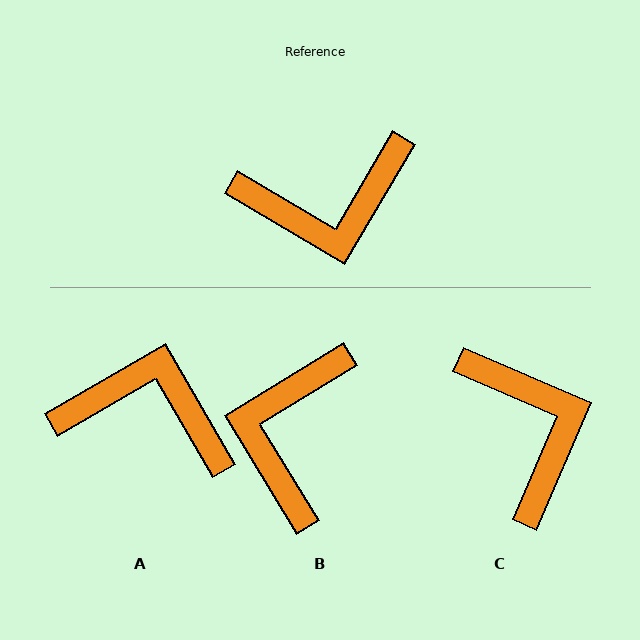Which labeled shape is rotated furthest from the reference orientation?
A, about 151 degrees away.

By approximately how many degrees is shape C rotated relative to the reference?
Approximately 98 degrees counter-clockwise.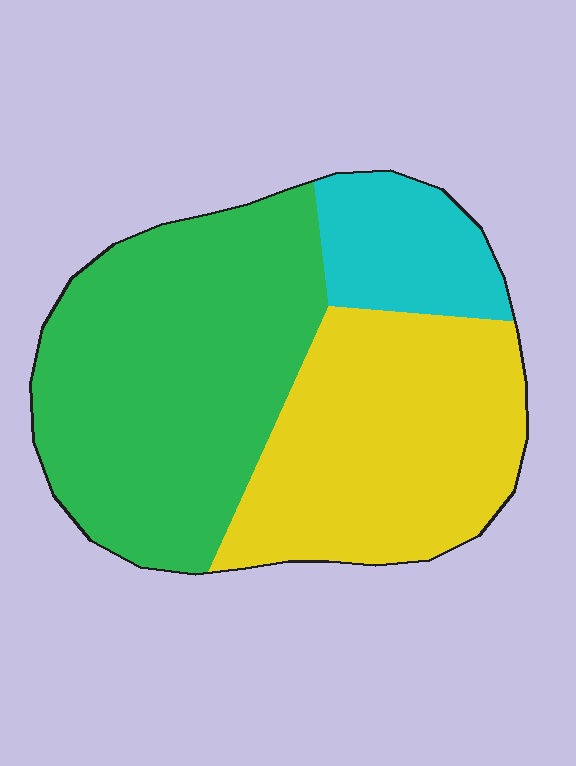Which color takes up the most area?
Green, at roughly 50%.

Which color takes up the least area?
Cyan, at roughly 15%.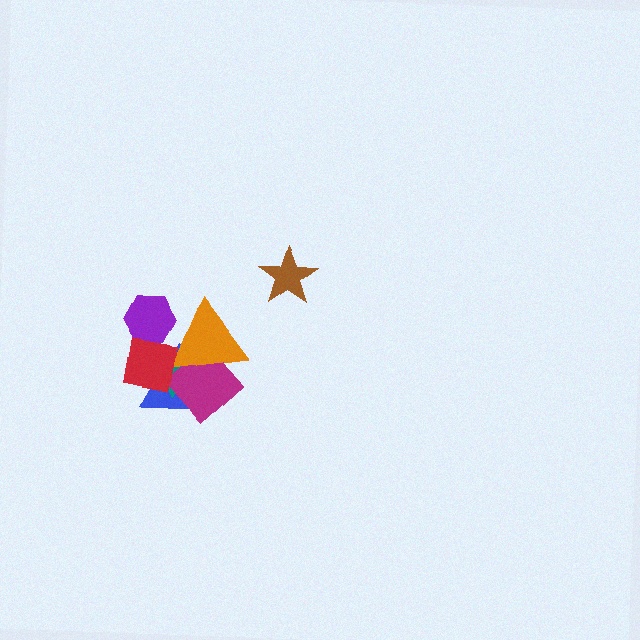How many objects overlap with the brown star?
0 objects overlap with the brown star.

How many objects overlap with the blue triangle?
4 objects overlap with the blue triangle.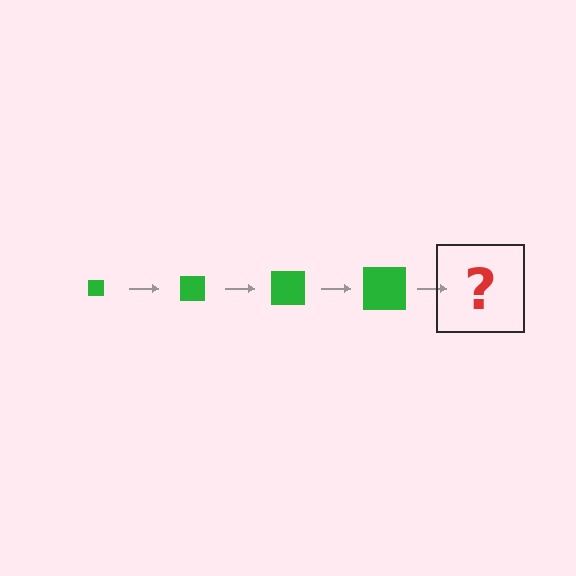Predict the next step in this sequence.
The next step is a green square, larger than the previous one.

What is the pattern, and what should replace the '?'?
The pattern is that the square gets progressively larger each step. The '?' should be a green square, larger than the previous one.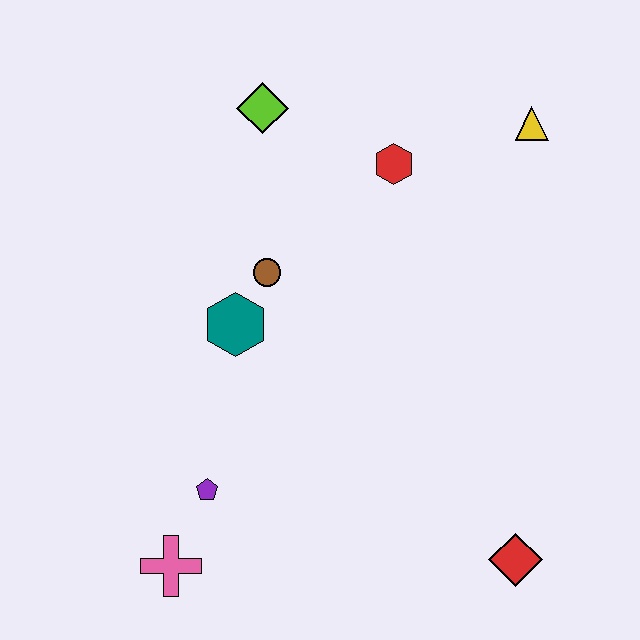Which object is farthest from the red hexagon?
The pink cross is farthest from the red hexagon.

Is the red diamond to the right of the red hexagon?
Yes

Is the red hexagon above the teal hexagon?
Yes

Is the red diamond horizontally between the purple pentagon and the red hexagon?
No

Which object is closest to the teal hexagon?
The brown circle is closest to the teal hexagon.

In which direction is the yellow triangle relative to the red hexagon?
The yellow triangle is to the right of the red hexagon.